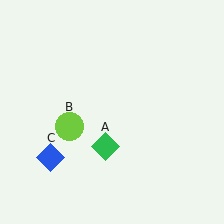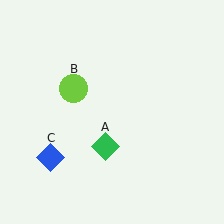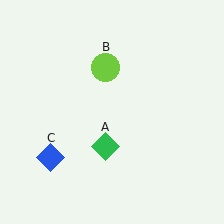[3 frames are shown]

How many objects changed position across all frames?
1 object changed position: lime circle (object B).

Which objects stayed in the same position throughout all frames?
Green diamond (object A) and blue diamond (object C) remained stationary.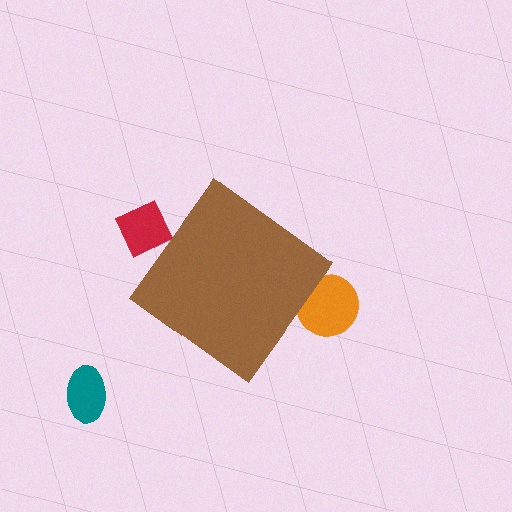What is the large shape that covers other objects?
A brown diamond.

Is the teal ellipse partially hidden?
No, the teal ellipse is fully visible.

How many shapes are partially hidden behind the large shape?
2 shapes are partially hidden.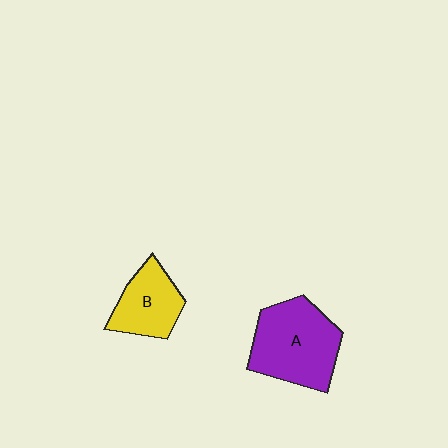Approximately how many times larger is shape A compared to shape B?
Approximately 1.6 times.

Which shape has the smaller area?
Shape B (yellow).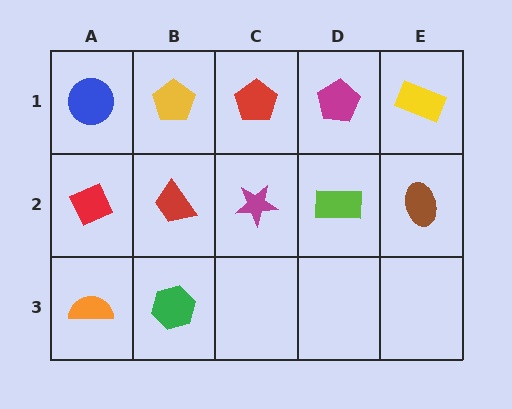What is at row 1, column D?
A magenta pentagon.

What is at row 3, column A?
An orange semicircle.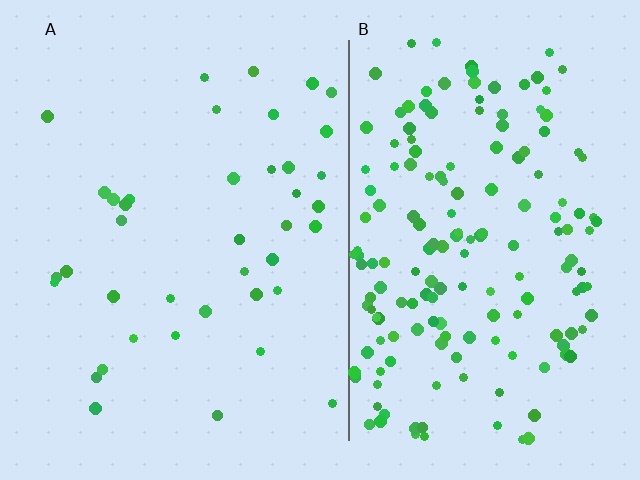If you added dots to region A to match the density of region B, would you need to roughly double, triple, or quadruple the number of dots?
Approximately quadruple.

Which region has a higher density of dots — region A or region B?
B (the right).